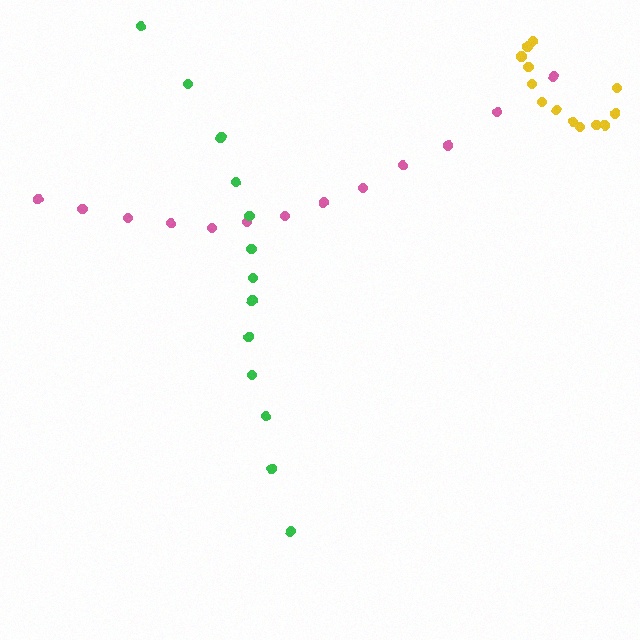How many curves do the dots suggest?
There are 3 distinct paths.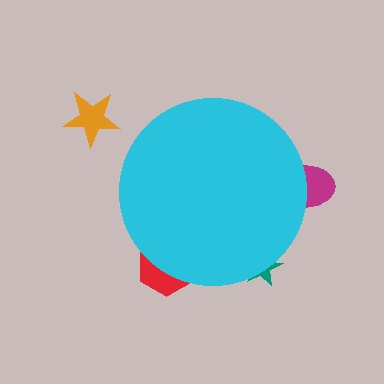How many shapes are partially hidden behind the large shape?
3 shapes are partially hidden.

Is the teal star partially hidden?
Yes, the teal star is partially hidden behind the cyan circle.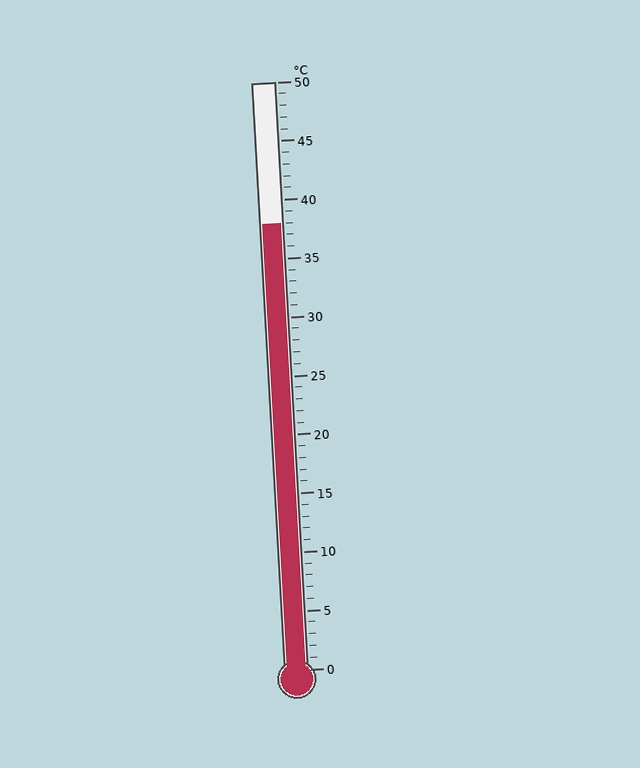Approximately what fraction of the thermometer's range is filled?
The thermometer is filled to approximately 75% of its range.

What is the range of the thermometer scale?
The thermometer scale ranges from 0°C to 50°C.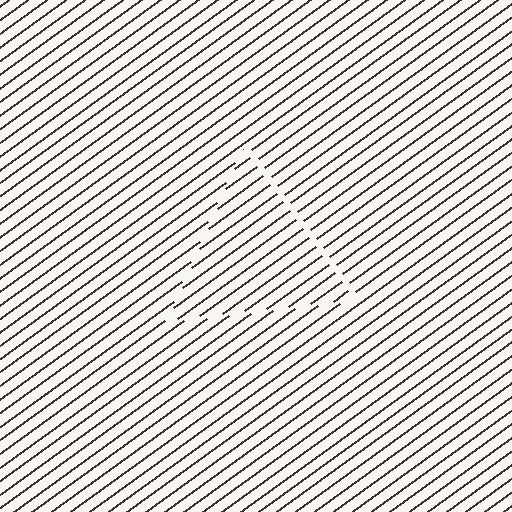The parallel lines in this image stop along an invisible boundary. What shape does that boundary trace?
An illusory triangle. The interior of the shape contains the same grating, shifted by half a period — the contour is defined by the phase discontinuity where line-ends from the inner and outer gratings abut.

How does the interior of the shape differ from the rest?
The interior of the shape contains the same grating, shifted by half a period — the contour is defined by the phase discontinuity where line-ends from the inner and outer gratings abut.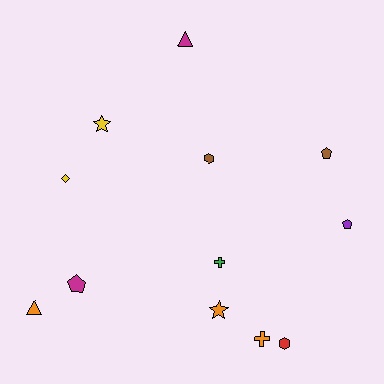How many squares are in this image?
There are no squares.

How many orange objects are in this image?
There are 3 orange objects.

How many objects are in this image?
There are 12 objects.